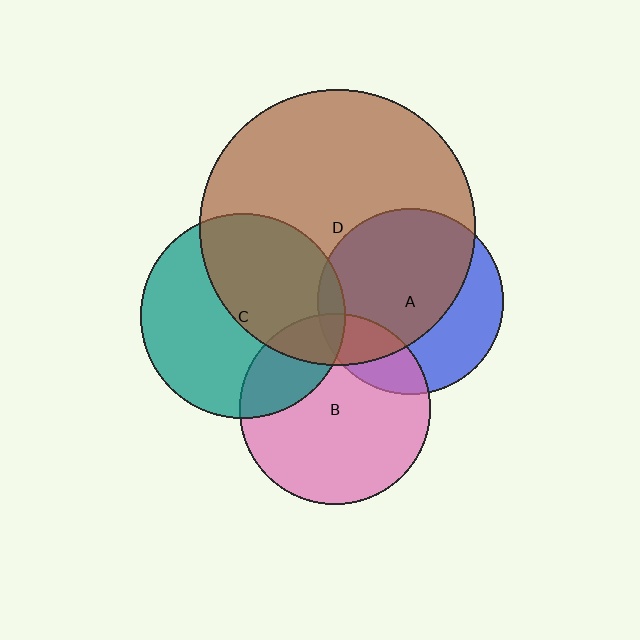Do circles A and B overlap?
Yes.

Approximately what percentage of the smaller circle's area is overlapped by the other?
Approximately 20%.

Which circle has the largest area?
Circle D (brown).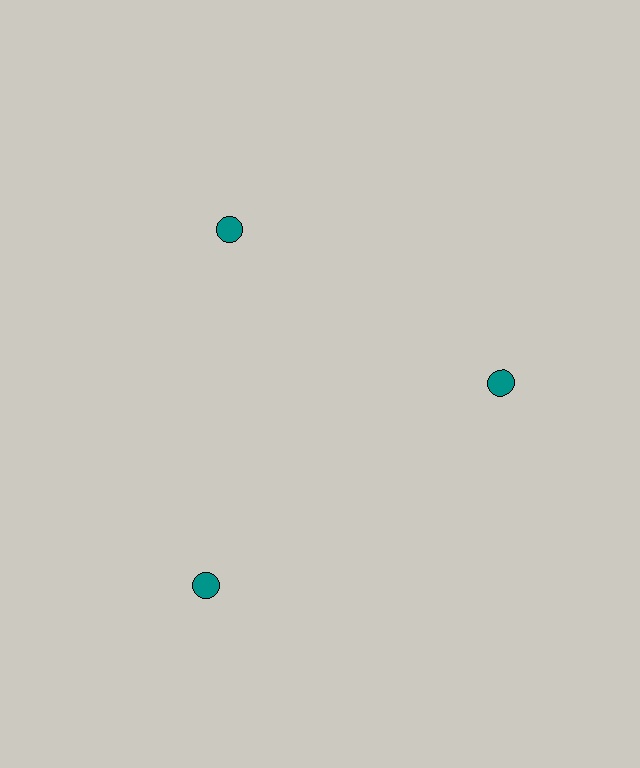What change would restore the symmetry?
The symmetry would be restored by moving it inward, back onto the ring so that all 3 circles sit at equal angles and equal distance from the center.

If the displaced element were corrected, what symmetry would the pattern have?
It would have 3-fold rotational symmetry — the pattern would map onto itself every 120 degrees.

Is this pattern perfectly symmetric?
No. The 3 teal circles are arranged in a ring, but one element near the 7 o'clock position is pushed outward from the center, breaking the 3-fold rotational symmetry.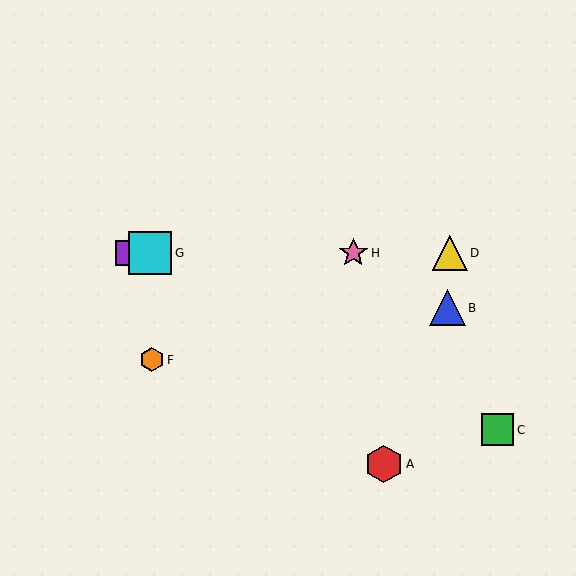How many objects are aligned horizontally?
4 objects (D, E, G, H) are aligned horizontally.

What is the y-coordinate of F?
Object F is at y≈360.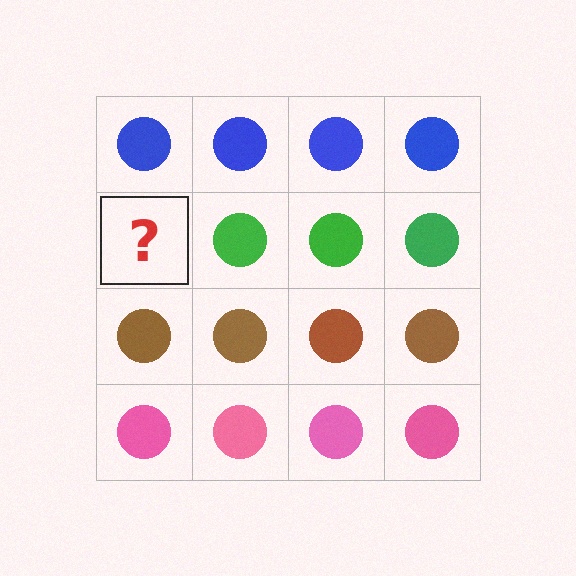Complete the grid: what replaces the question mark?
The question mark should be replaced with a green circle.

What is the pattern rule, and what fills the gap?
The rule is that each row has a consistent color. The gap should be filled with a green circle.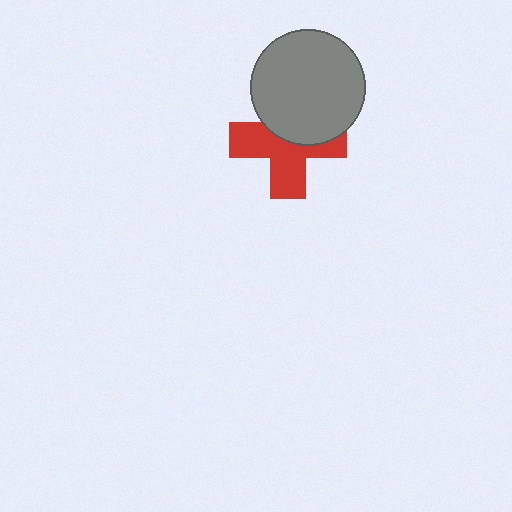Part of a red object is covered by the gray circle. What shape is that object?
It is a cross.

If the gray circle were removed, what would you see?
You would see the complete red cross.